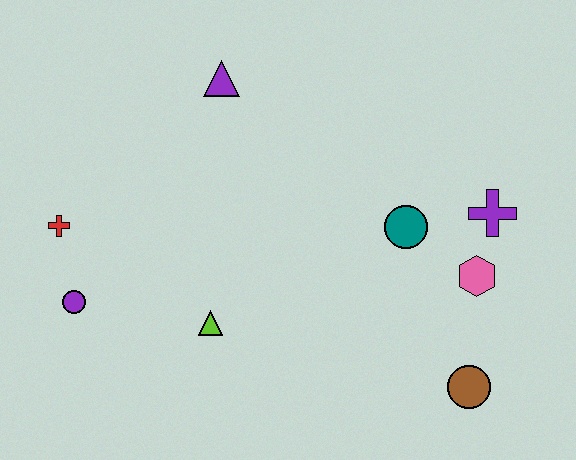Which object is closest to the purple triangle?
The red cross is closest to the purple triangle.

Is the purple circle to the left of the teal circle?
Yes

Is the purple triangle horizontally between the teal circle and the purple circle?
Yes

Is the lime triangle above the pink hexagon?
No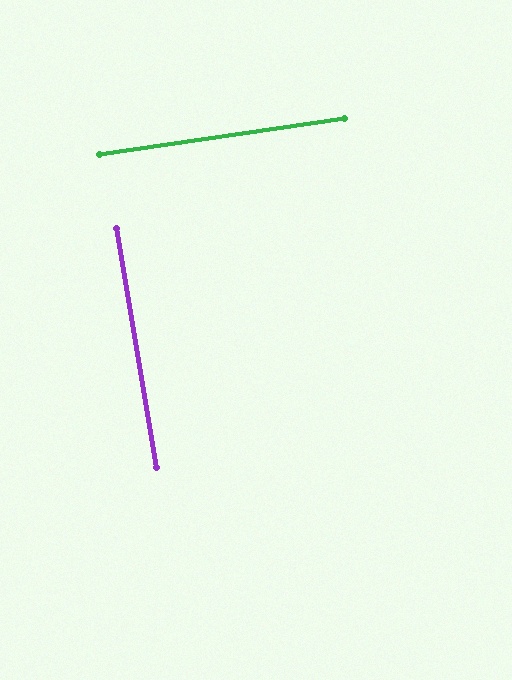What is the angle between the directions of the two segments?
Approximately 89 degrees.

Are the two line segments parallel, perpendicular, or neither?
Perpendicular — they meet at approximately 89°.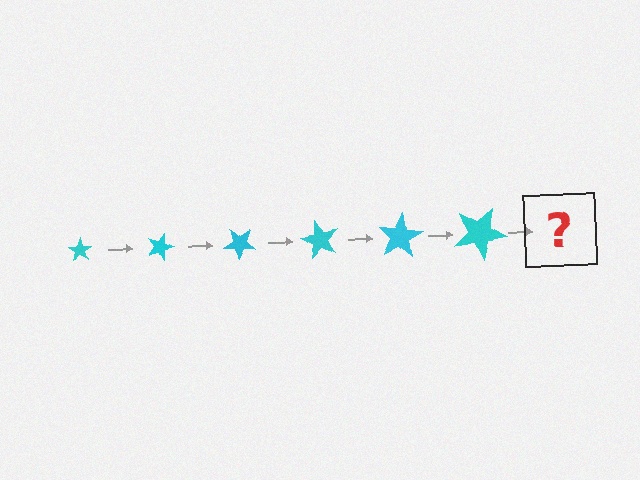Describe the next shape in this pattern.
It should be a star, larger than the previous one and rotated 120 degrees from the start.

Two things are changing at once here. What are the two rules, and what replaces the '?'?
The two rules are that the star grows larger each step and it rotates 20 degrees each step. The '?' should be a star, larger than the previous one and rotated 120 degrees from the start.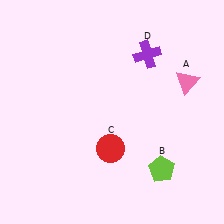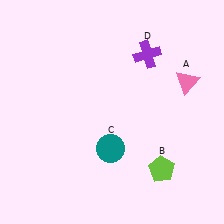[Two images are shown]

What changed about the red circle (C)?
In Image 1, C is red. In Image 2, it changed to teal.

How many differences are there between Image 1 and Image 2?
There is 1 difference between the two images.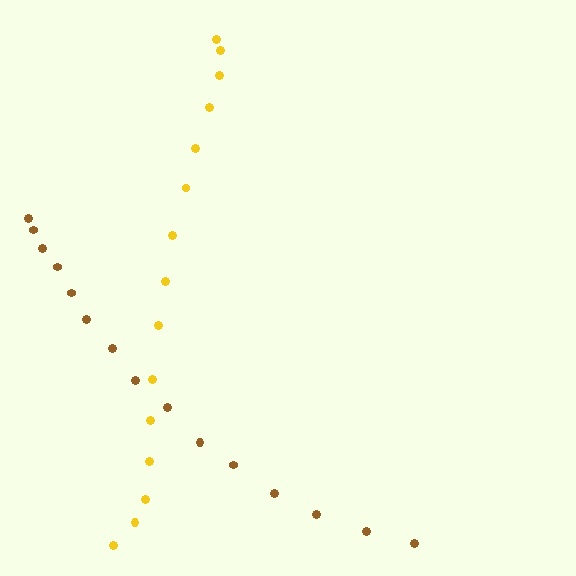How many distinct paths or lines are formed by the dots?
There are 2 distinct paths.